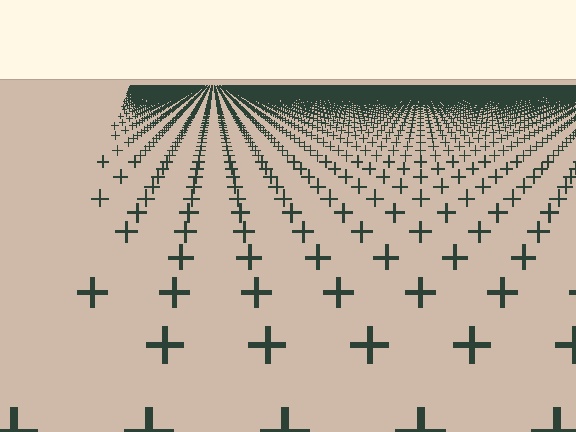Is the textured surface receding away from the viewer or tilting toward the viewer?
The surface is receding away from the viewer. Texture elements get smaller and denser toward the top.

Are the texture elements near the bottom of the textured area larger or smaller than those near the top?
Larger. Near the bottom, elements are closer to the viewer and appear at a bigger on-screen size.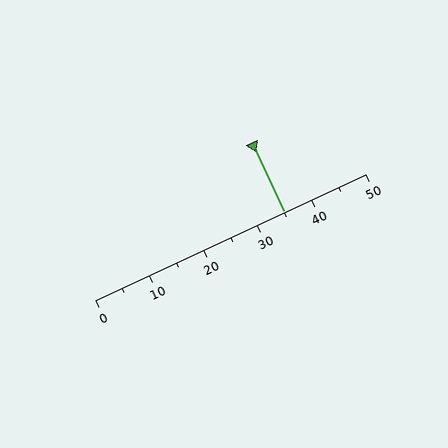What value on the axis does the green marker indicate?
The marker indicates approximately 35.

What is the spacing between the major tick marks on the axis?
The major ticks are spaced 10 apart.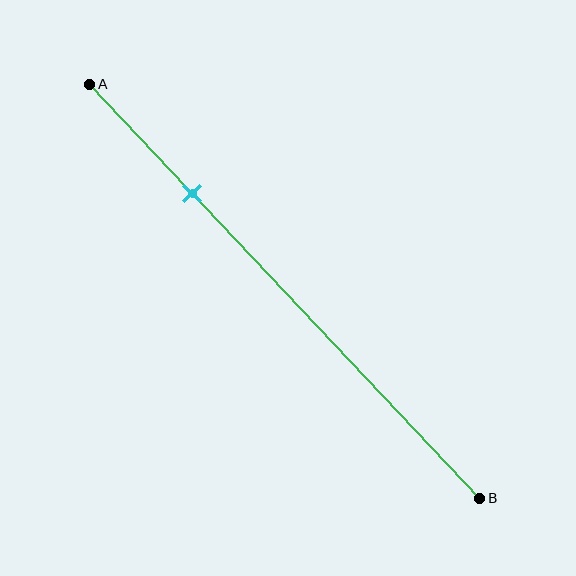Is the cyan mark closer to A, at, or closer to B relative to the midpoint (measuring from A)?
The cyan mark is closer to point A than the midpoint of segment AB.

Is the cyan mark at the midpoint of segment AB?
No, the mark is at about 25% from A, not at the 50% midpoint.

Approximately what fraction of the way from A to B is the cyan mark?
The cyan mark is approximately 25% of the way from A to B.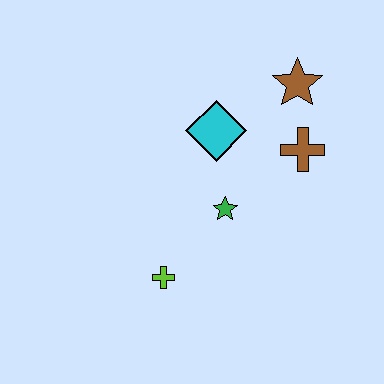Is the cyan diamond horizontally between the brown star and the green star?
No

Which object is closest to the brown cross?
The brown star is closest to the brown cross.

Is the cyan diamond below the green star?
No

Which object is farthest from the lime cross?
The brown star is farthest from the lime cross.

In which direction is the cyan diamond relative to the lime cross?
The cyan diamond is above the lime cross.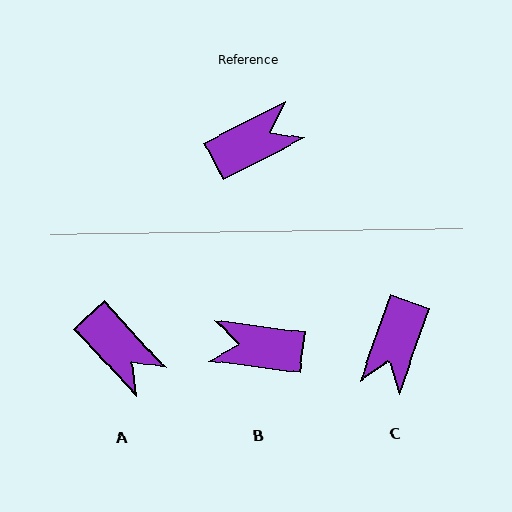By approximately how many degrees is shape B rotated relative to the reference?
Approximately 145 degrees counter-clockwise.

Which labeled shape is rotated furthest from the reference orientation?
B, about 145 degrees away.